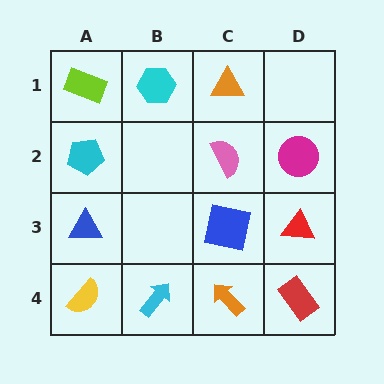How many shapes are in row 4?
4 shapes.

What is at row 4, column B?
A cyan arrow.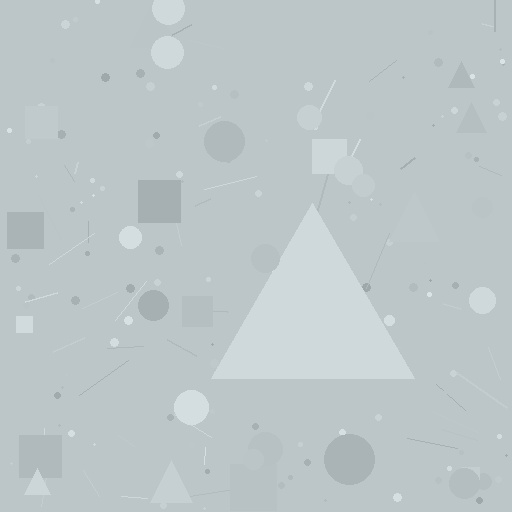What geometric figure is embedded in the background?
A triangle is embedded in the background.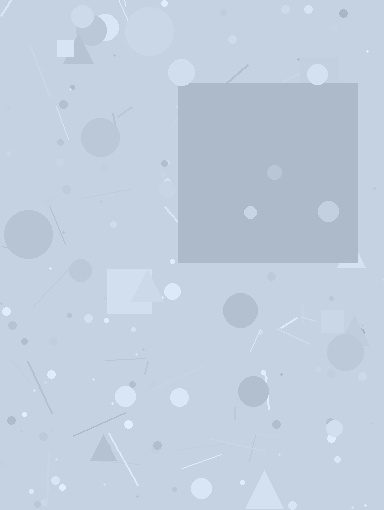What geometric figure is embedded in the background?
A square is embedded in the background.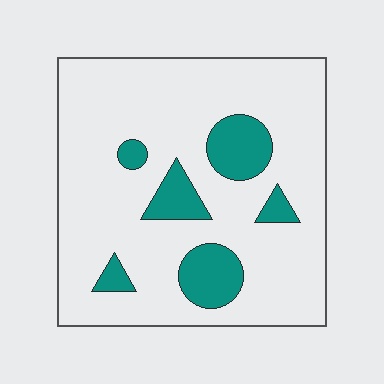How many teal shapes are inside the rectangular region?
6.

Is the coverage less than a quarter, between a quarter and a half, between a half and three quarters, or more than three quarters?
Less than a quarter.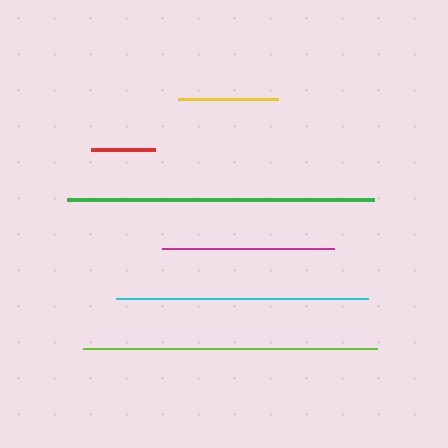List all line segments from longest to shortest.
From longest to shortest: green, lime, cyan, magenta, yellow, red.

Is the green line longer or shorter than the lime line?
The green line is longer than the lime line.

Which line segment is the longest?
The green line is the longest at approximately 307 pixels.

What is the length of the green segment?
The green segment is approximately 307 pixels long.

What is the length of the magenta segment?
The magenta segment is approximately 172 pixels long.